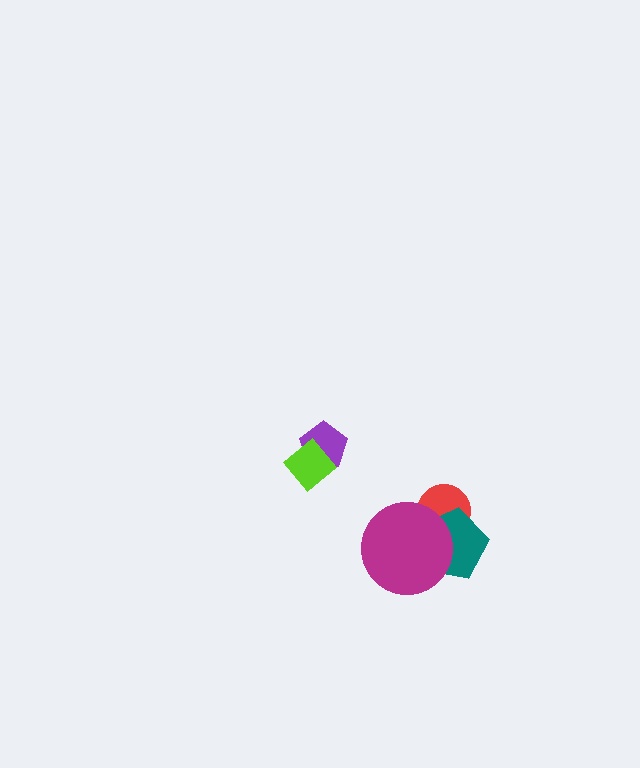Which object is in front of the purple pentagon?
The lime diamond is in front of the purple pentagon.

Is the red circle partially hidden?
Yes, it is partially covered by another shape.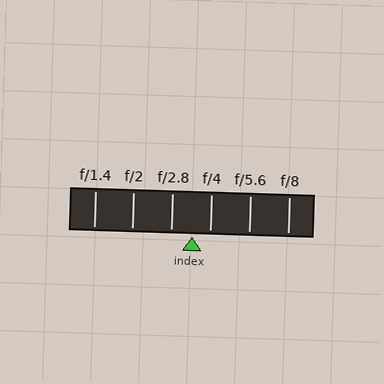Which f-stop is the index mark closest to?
The index mark is closest to f/4.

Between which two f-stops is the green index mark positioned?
The index mark is between f/2.8 and f/4.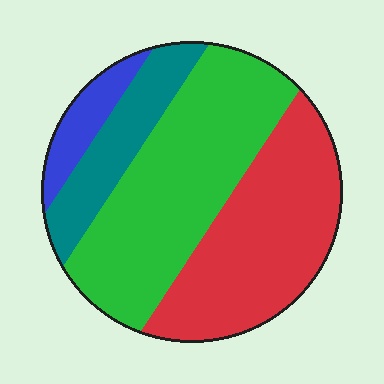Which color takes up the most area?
Green, at roughly 40%.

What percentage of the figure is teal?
Teal takes up about one sixth (1/6) of the figure.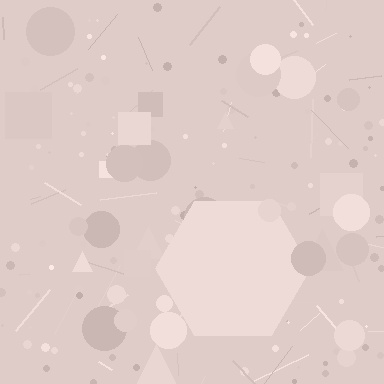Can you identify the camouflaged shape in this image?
The camouflaged shape is a hexagon.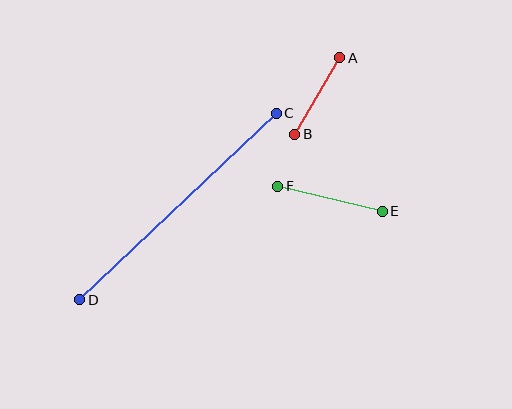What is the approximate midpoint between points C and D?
The midpoint is at approximately (178, 207) pixels.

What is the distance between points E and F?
The distance is approximately 107 pixels.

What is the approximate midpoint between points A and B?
The midpoint is at approximately (317, 96) pixels.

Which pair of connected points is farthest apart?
Points C and D are farthest apart.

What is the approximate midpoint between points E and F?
The midpoint is at approximately (330, 199) pixels.